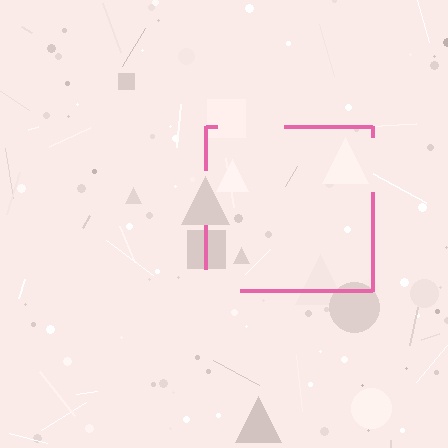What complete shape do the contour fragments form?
The contour fragments form a square.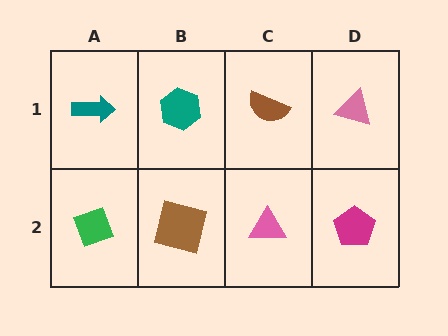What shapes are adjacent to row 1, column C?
A pink triangle (row 2, column C), a teal hexagon (row 1, column B), a pink triangle (row 1, column D).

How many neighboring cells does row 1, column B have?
3.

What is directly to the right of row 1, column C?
A pink triangle.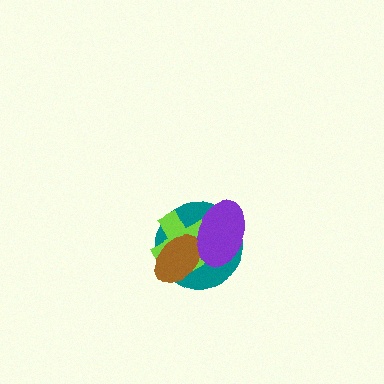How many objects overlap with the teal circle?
3 objects overlap with the teal circle.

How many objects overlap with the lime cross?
3 objects overlap with the lime cross.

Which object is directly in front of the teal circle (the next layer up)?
The lime cross is directly in front of the teal circle.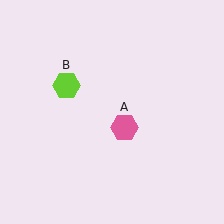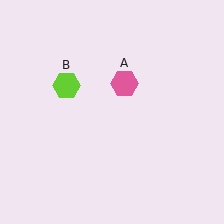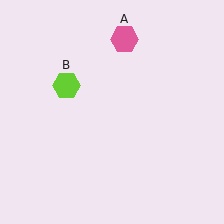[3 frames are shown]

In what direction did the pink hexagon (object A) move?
The pink hexagon (object A) moved up.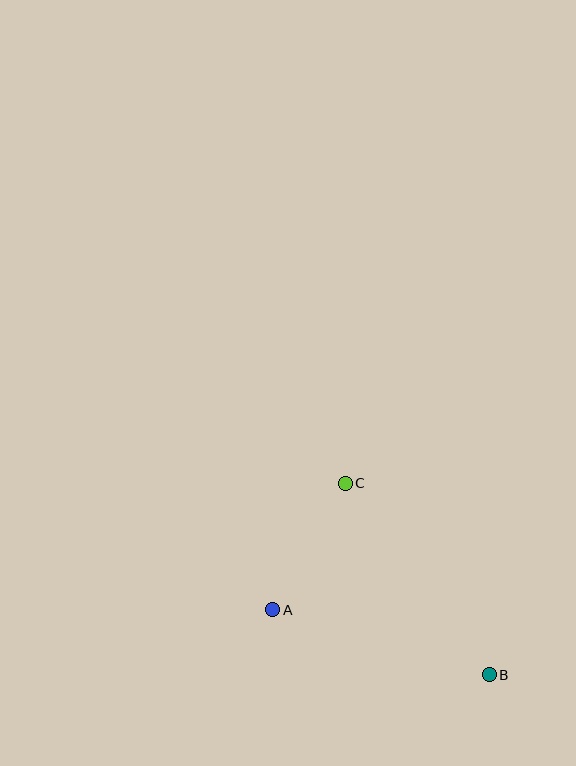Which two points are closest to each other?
Points A and C are closest to each other.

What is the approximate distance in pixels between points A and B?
The distance between A and B is approximately 226 pixels.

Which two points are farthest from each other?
Points B and C are farthest from each other.